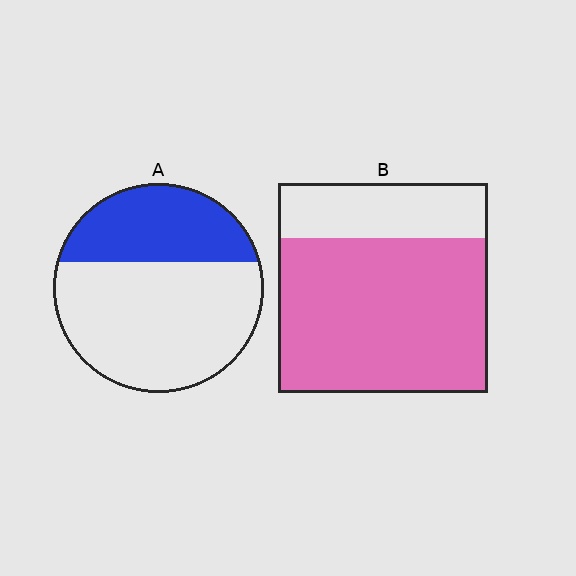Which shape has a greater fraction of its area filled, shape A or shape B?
Shape B.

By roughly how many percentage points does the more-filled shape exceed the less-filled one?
By roughly 40 percentage points (B over A).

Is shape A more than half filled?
No.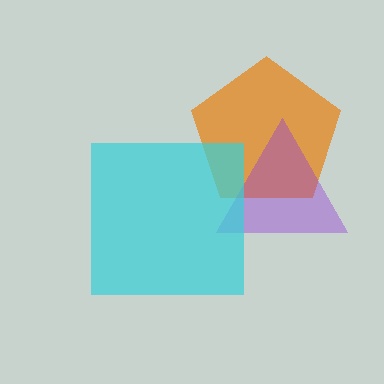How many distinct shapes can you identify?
There are 3 distinct shapes: an orange pentagon, a purple triangle, a cyan square.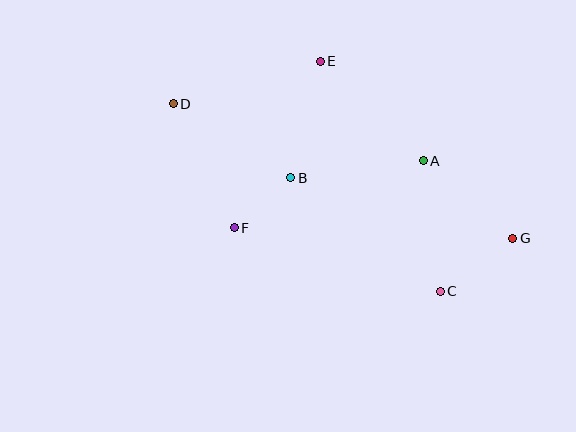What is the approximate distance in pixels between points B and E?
The distance between B and E is approximately 120 pixels.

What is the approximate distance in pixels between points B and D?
The distance between B and D is approximately 138 pixels.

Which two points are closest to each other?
Points B and F are closest to each other.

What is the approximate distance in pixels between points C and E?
The distance between C and E is approximately 259 pixels.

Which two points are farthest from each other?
Points D and G are farthest from each other.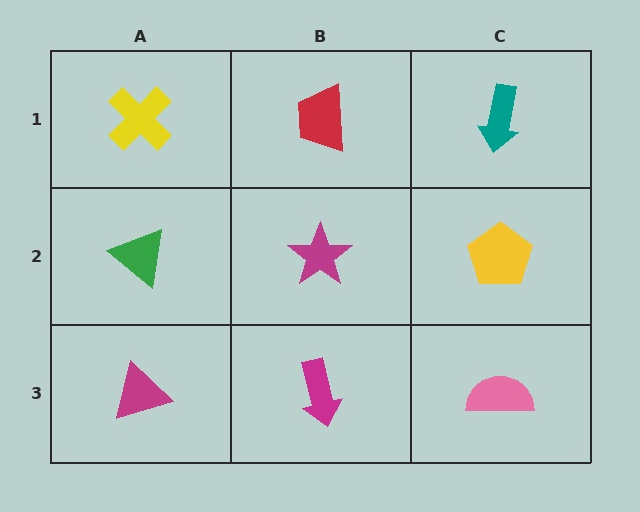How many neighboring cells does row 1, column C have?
2.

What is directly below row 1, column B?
A magenta star.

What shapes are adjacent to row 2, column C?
A teal arrow (row 1, column C), a pink semicircle (row 3, column C), a magenta star (row 2, column B).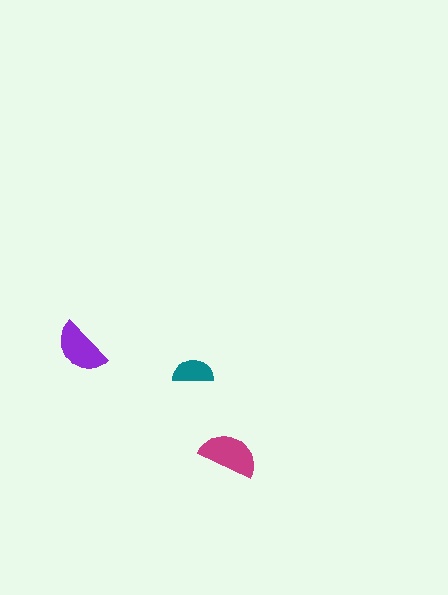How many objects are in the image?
There are 3 objects in the image.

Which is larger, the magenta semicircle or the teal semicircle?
The magenta one.